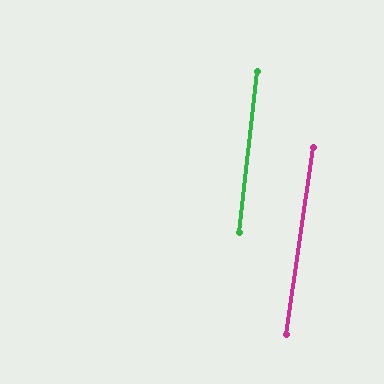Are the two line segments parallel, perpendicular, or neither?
Parallel — their directions differ by only 1.4°.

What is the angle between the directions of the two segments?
Approximately 1 degree.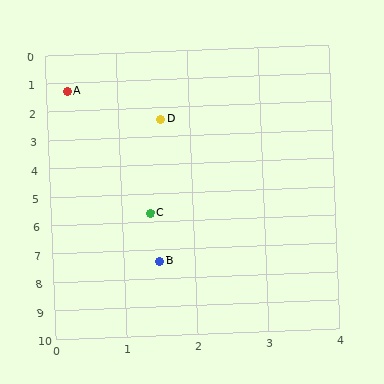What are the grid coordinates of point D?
Point D is at approximately (1.6, 2.4).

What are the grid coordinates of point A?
Point A is at approximately (0.3, 1.3).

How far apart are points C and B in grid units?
Points C and B are about 1.7 grid units apart.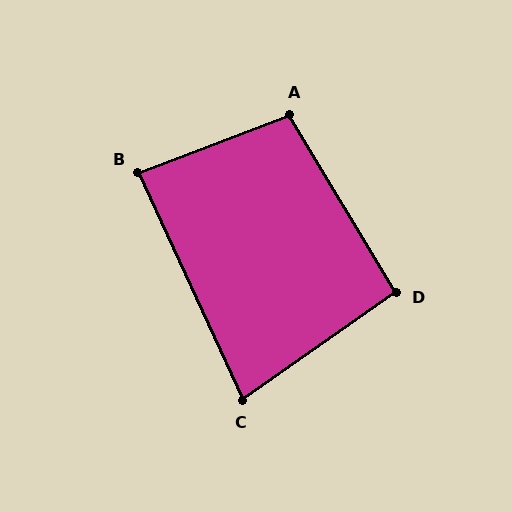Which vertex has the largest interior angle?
A, at approximately 100 degrees.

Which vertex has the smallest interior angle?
C, at approximately 80 degrees.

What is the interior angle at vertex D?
Approximately 94 degrees (approximately right).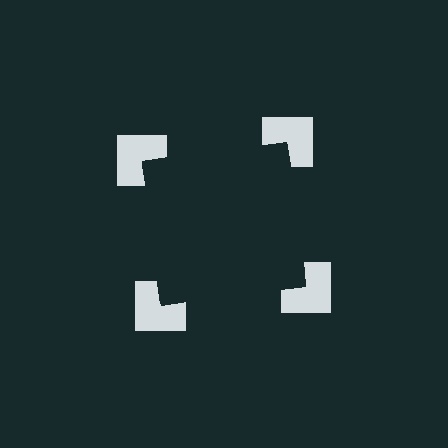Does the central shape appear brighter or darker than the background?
It typically appears slightly darker than the background, even though no actual brightness change is drawn.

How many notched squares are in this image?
There are 4 — one at each vertex of the illusory square.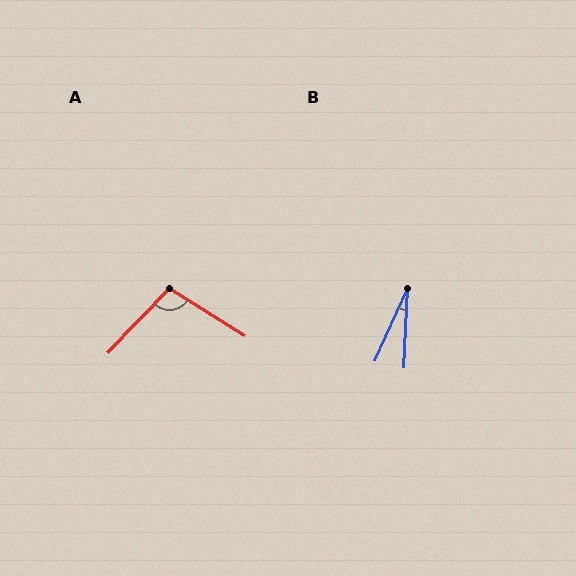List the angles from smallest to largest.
B (21°), A (101°).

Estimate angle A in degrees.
Approximately 101 degrees.